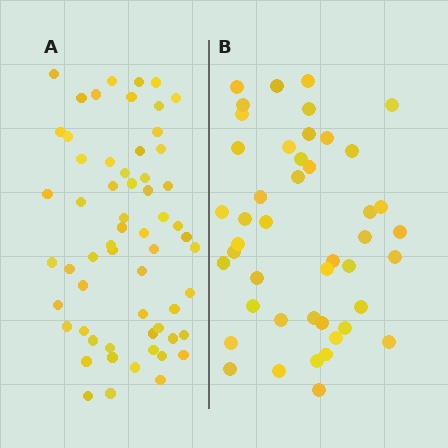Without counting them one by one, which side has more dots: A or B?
Region A (the left region) has more dots.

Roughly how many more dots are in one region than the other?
Region A has approximately 15 more dots than region B.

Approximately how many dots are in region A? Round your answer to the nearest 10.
About 60 dots.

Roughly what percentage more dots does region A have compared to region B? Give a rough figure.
About 35% more.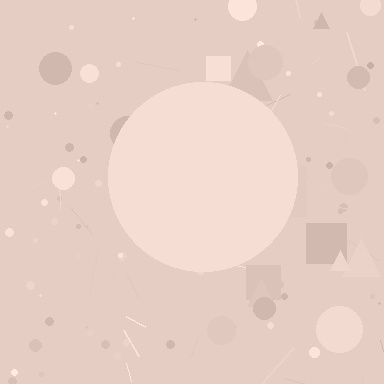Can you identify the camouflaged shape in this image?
The camouflaged shape is a circle.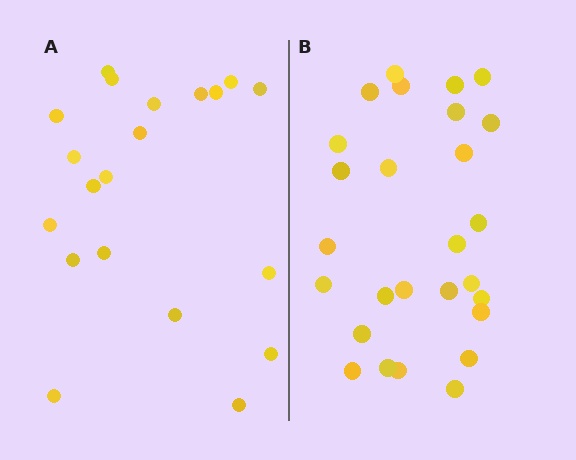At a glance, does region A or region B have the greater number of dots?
Region B (the right region) has more dots.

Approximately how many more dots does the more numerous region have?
Region B has roughly 8 or so more dots than region A.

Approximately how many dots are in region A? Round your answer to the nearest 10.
About 20 dots.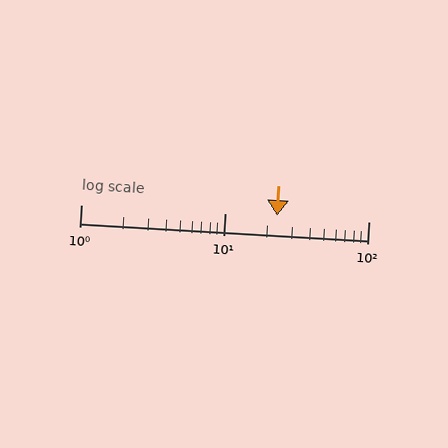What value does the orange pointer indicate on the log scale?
The pointer indicates approximately 23.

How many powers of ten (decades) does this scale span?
The scale spans 2 decades, from 1 to 100.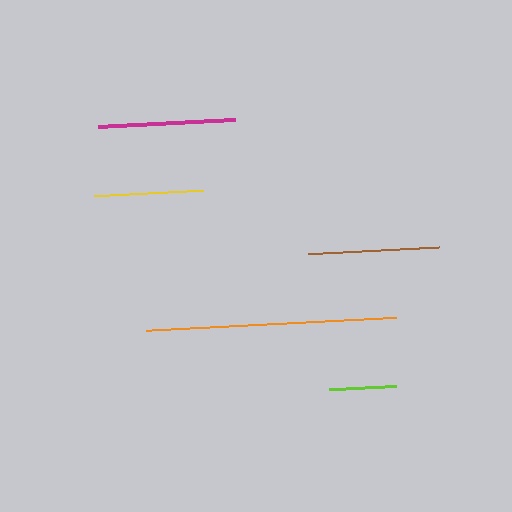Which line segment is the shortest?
The lime line is the shortest at approximately 67 pixels.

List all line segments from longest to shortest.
From longest to shortest: orange, magenta, brown, yellow, lime.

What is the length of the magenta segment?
The magenta segment is approximately 137 pixels long.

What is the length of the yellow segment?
The yellow segment is approximately 109 pixels long.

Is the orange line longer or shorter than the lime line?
The orange line is longer than the lime line.